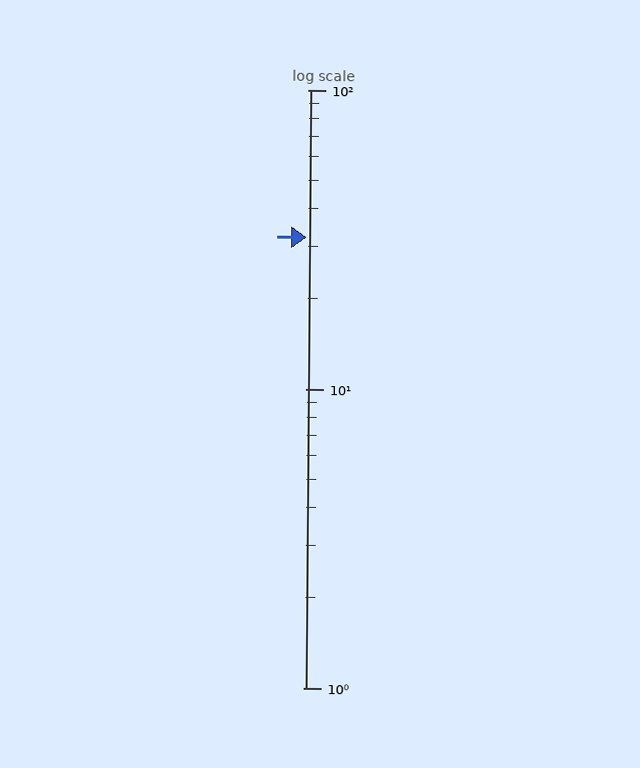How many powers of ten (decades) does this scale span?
The scale spans 2 decades, from 1 to 100.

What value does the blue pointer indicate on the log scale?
The pointer indicates approximately 32.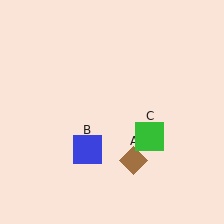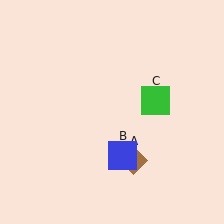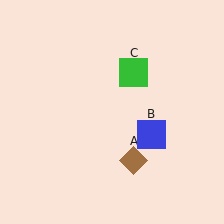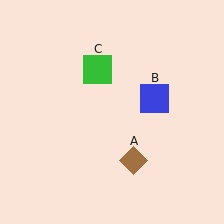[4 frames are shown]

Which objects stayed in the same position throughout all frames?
Brown diamond (object A) remained stationary.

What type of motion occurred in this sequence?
The blue square (object B), green square (object C) rotated counterclockwise around the center of the scene.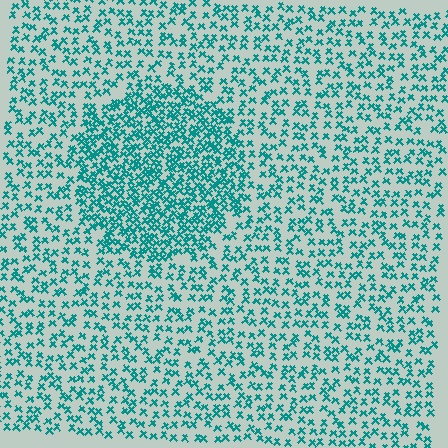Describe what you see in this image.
The image contains small teal elements arranged at two different densities. A circle-shaped region is visible where the elements are more densely packed than the surrounding area.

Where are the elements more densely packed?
The elements are more densely packed inside the circle boundary.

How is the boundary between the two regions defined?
The boundary is defined by a change in element density (approximately 2.1x ratio). All elements are the same color, size, and shape.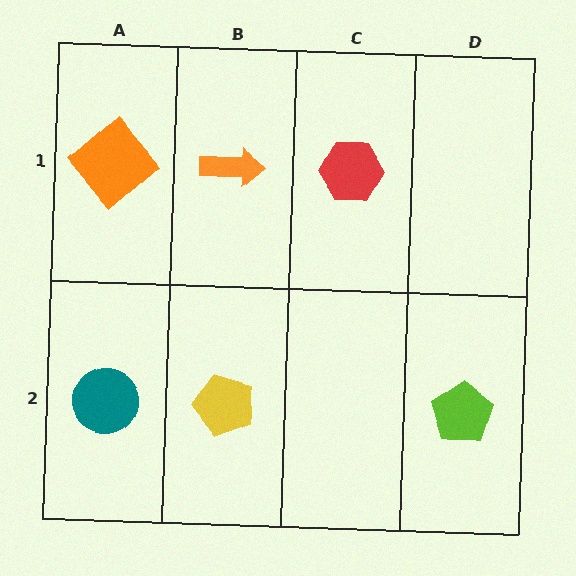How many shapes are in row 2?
3 shapes.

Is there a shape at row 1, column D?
No, that cell is empty.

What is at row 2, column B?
A yellow pentagon.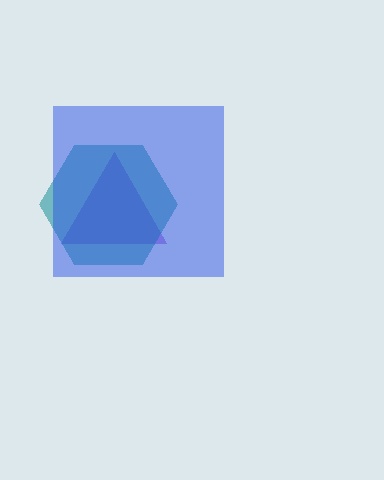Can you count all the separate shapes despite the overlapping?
Yes, there are 3 separate shapes.